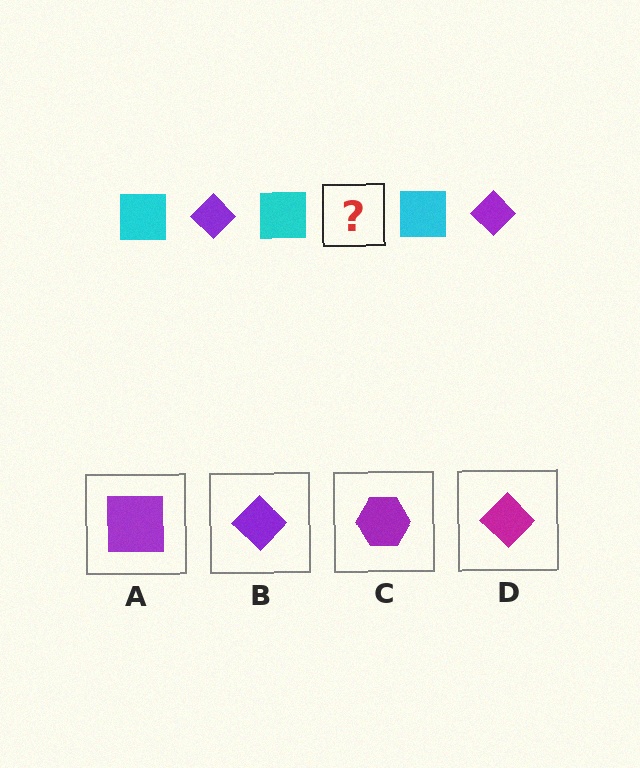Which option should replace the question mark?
Option B.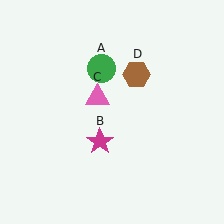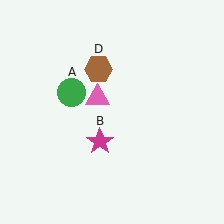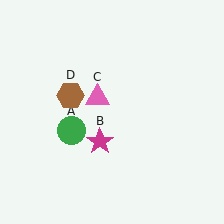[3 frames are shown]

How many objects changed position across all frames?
2 objects changed position: green circle (object A), brown hexagon (object D).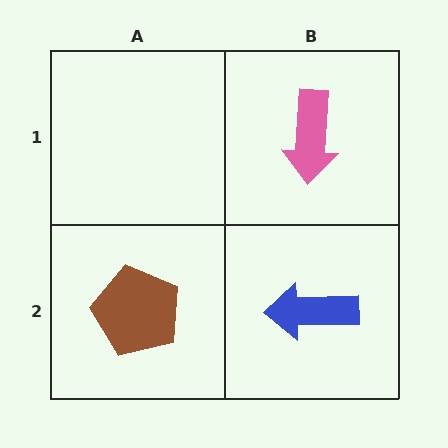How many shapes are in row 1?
1 shape.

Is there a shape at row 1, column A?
No, that cell is empty.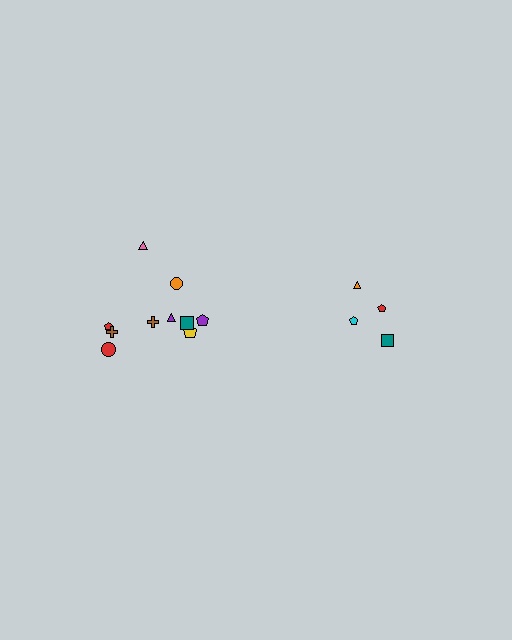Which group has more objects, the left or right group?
The left group.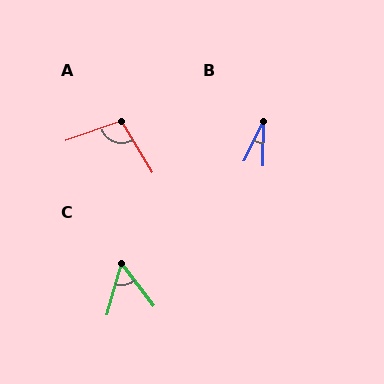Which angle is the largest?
A, at approximately 101 degrees.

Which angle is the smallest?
B, at approximately 25 degrees.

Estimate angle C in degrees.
Approximately 53 degrees.